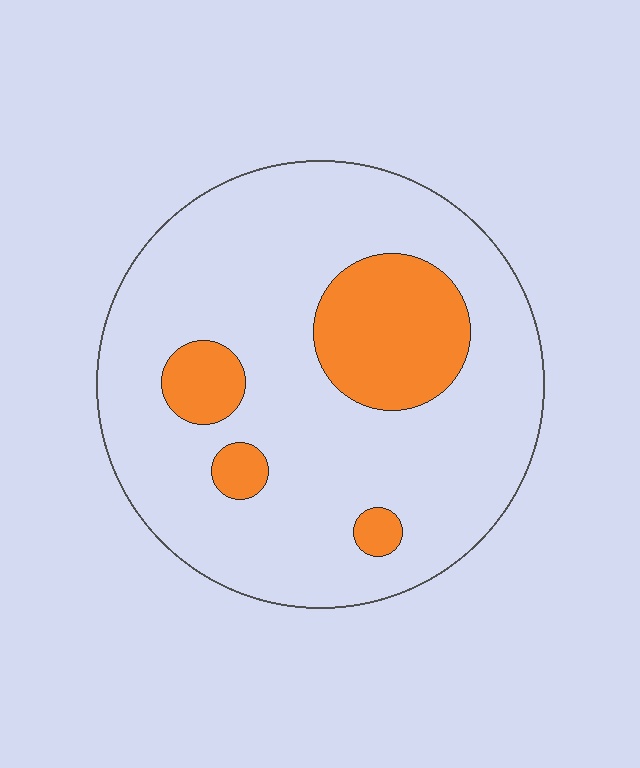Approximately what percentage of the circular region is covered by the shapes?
Approximately 20%.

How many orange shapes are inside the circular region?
4.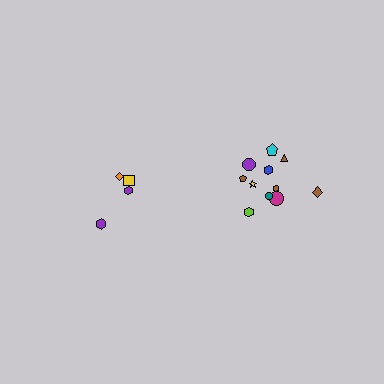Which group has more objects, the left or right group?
The right group.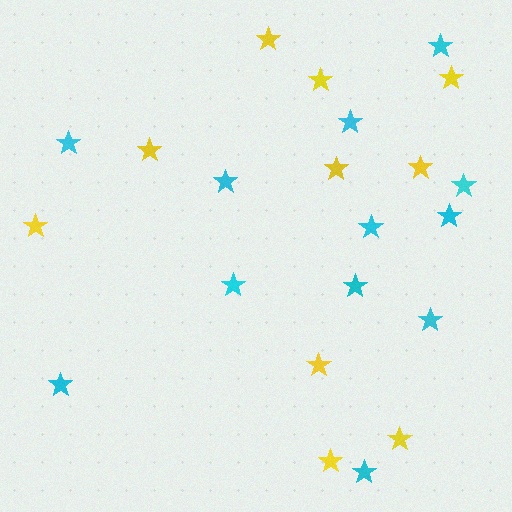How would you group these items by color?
There are 2 groups: one group of cyan stars (12) and one group of yellow stars (10).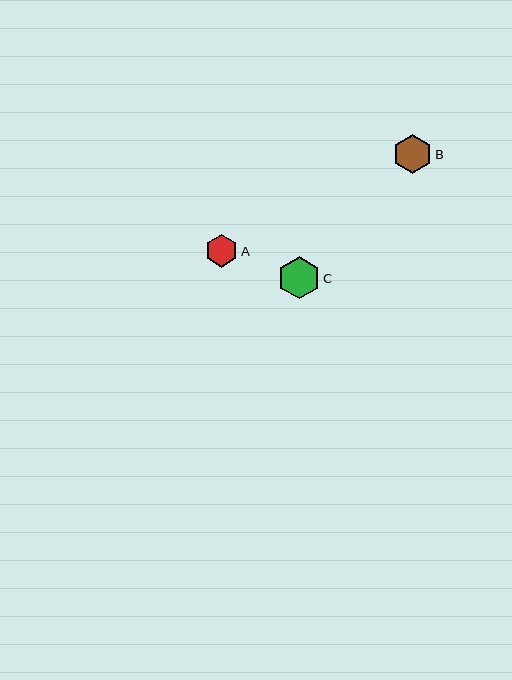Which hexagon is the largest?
Hexagon C is the largest with a size of approximately 42 pixels.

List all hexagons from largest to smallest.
From largest to smallest: C, B, A.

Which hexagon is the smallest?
Hexagon A is the smallest with a size of approximately 32 pixels.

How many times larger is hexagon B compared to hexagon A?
Hexagon B is approximately 1.2 times the size of hexagon A.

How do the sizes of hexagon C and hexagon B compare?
Hexagon C and hexagon B are approximately the same size.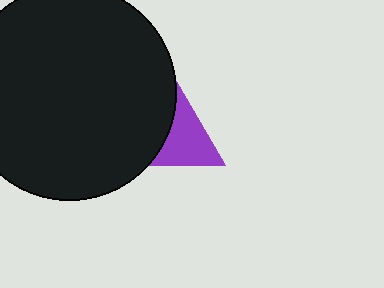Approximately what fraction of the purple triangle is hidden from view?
Roughly 57% of the purple triangle is hidden behind the black circle.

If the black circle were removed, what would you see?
You would see the complete purple triangle.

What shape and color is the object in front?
The object in front is a black circle.